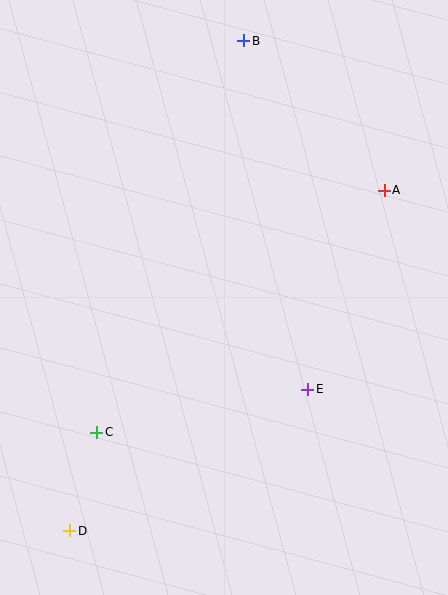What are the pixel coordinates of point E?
Point E is at (308, 389).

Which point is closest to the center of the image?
Point E at (308, 389) is closest to the center.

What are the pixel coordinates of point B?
Point B is at (244, 41).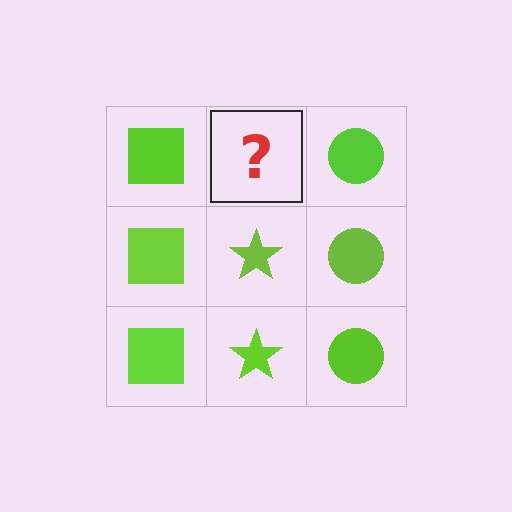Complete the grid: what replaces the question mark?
The question mark should be replaced with a lime star.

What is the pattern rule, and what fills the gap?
The rule is that each column has a consistent shape. The gap should be filled with a lime star.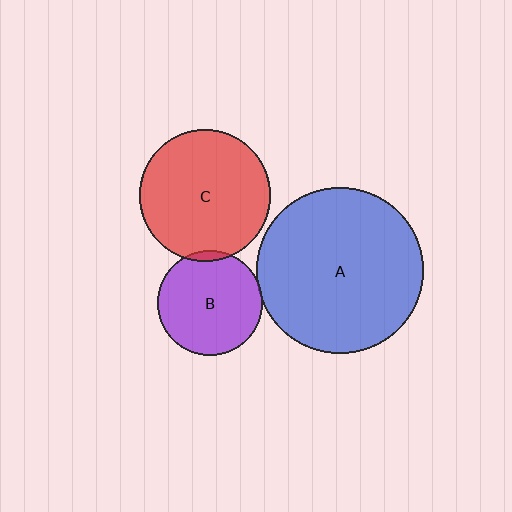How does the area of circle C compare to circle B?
Approximately 1.6 times.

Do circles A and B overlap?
Yes.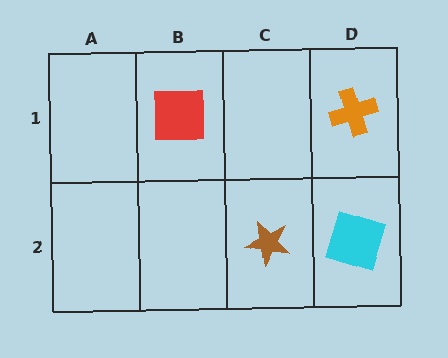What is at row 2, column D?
A cyan square.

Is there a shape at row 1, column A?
No, that cell is empty.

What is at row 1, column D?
An orange cross.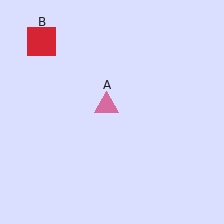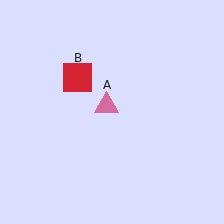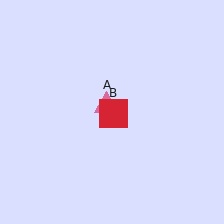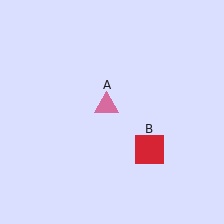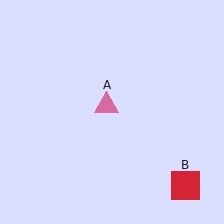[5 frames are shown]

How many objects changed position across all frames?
1 object changed position: red square (object B).